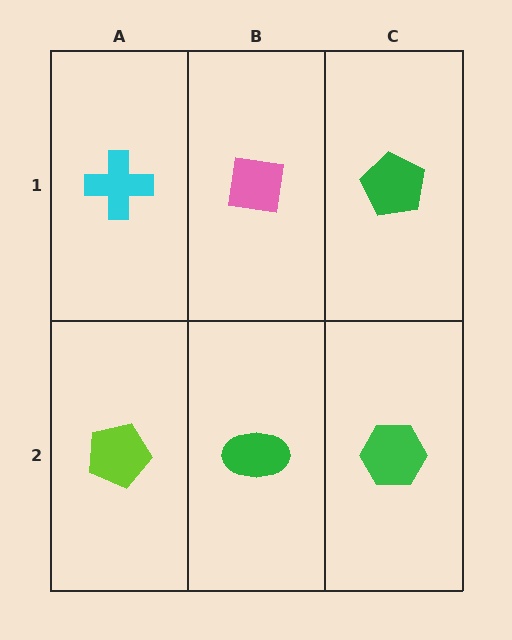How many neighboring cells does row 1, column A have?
2.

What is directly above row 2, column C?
A green pentagon.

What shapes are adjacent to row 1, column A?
A lime pentagon (row 2, column A), a pink square (row 1, column B).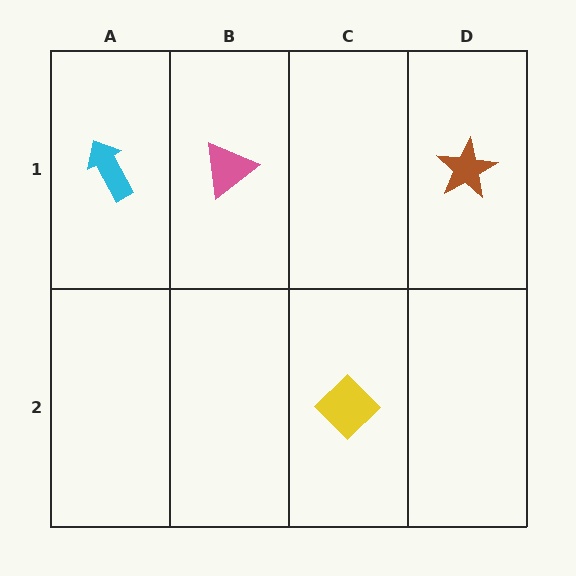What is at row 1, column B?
A pink triangle.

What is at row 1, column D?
A brown star.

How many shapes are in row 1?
3 shapes.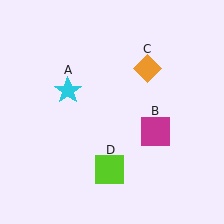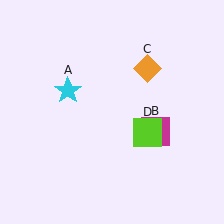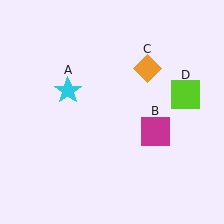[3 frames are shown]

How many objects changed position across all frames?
1 object changed position: lime square (object D).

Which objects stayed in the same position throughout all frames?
Cyan star (object A) and magenta square (object B) and orange diamond (object C) remained stationary.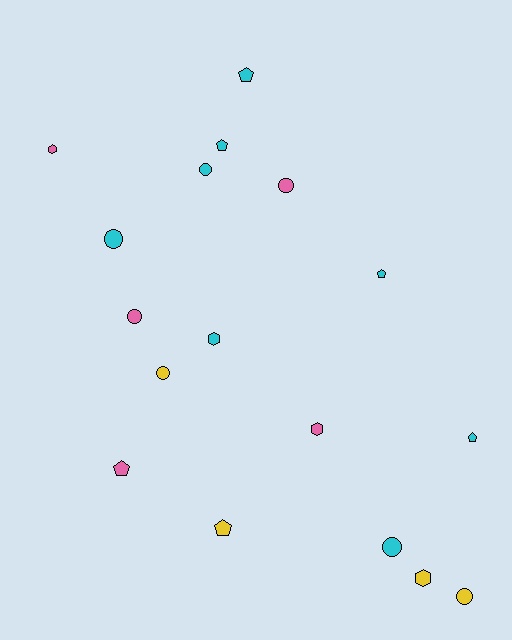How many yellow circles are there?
There are 2 yellow circles.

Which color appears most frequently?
Cyan, with 8 objects.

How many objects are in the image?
There are 17 objects.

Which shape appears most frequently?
Circle, with 7 objects.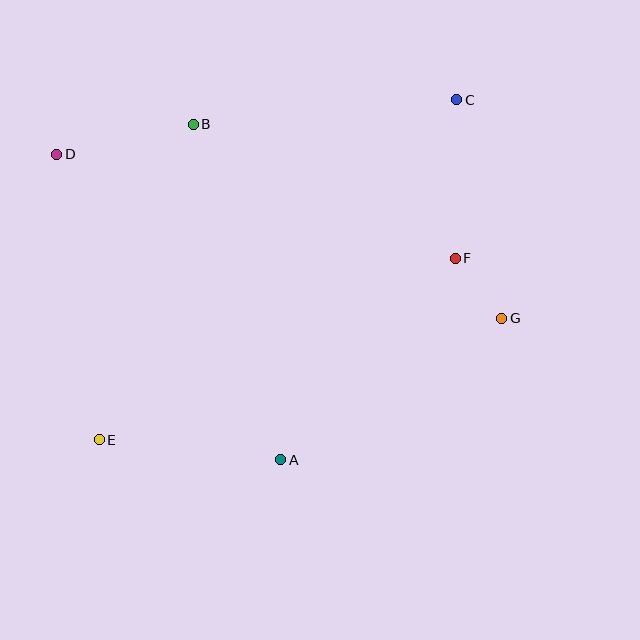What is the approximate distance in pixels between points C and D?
The distance between C and D is approximately 404 pixels.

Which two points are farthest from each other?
Points C and E are farthest from each other.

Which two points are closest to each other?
Points F and G are closest to each other.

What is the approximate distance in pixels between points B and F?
The distance between B and F is approximately 294 pixels.